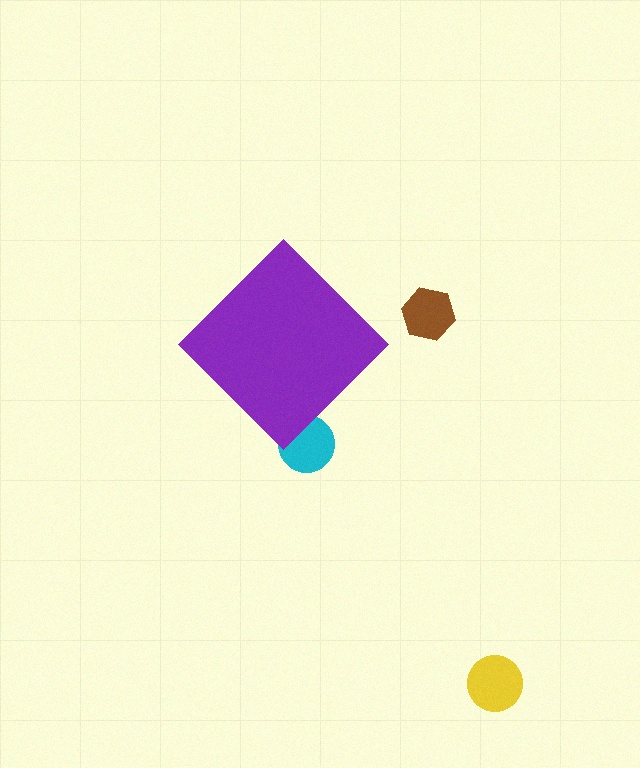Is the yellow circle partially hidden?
No, the yellow circle is fully visible.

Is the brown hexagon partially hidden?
No, the brown hexagon is fully visible.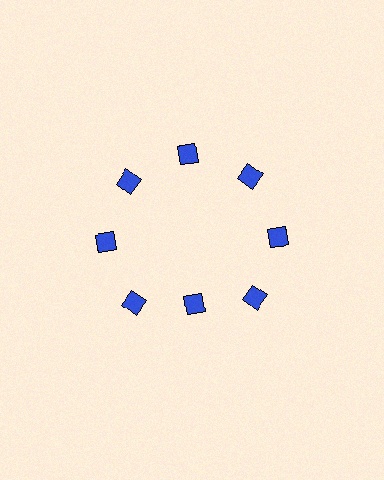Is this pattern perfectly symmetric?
No. The 8 blue diamonds are arranged in a ring, but one element near the 6 o'clock position is pulled inward toward the center, breaking the 8-fold rotational symmetry.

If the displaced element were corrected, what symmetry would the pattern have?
It would have 8-fold rotational symmetry — the pattern would map onto itself every 45 degrees.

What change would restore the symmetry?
The symmetry would be restored by moving it outward, back onto the ring so that all 8 diamonds sit at equal angles and equal distance from the center.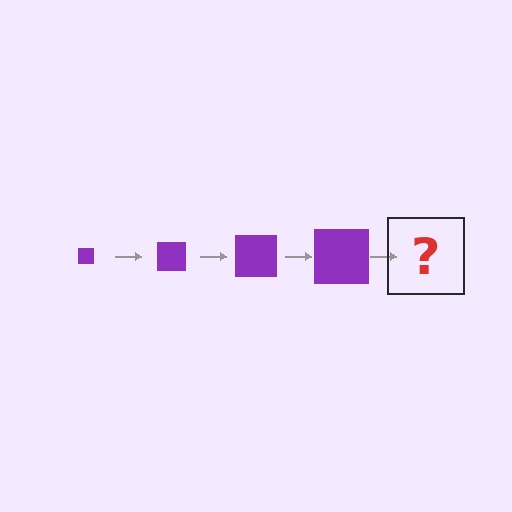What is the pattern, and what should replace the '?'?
The pattern is that the square gets progressively larger each step. The '?' should be a purple square, larger than the previous one.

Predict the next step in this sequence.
The next step is a purple square, larger than the previous one.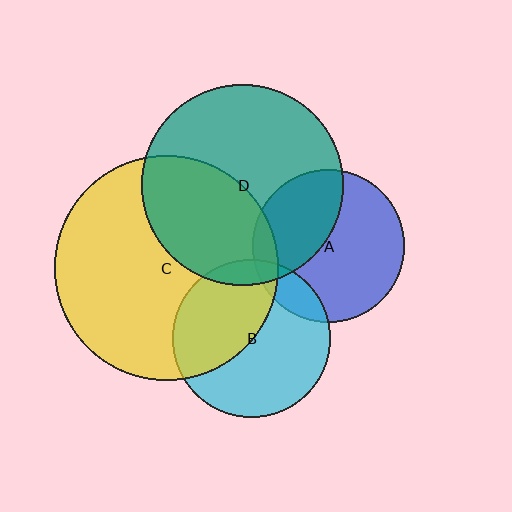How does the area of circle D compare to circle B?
Approximately 1.6 times.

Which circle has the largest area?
Circle C (yellow).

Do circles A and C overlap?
Yes.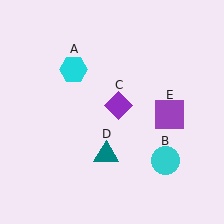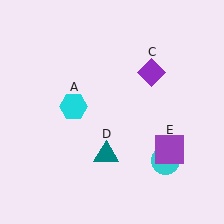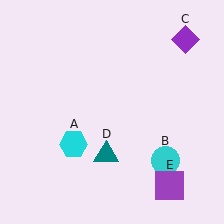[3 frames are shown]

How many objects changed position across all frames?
3 objects changed position: cyan hexagon (object A), purple diamond (object C), purple square (object E).